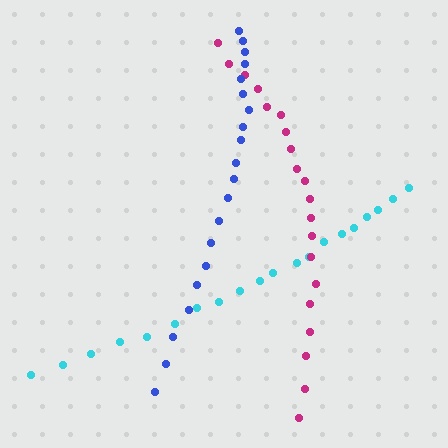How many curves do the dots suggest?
There are 3 distinct paths.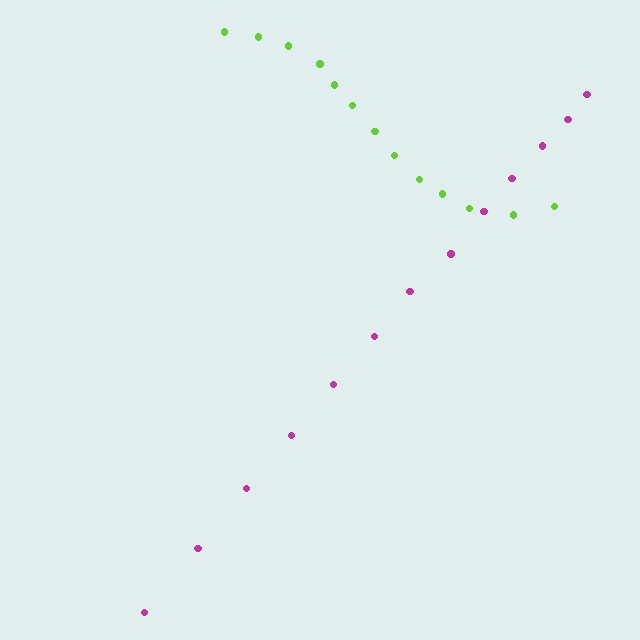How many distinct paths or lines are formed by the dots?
There are 2 distinct paths.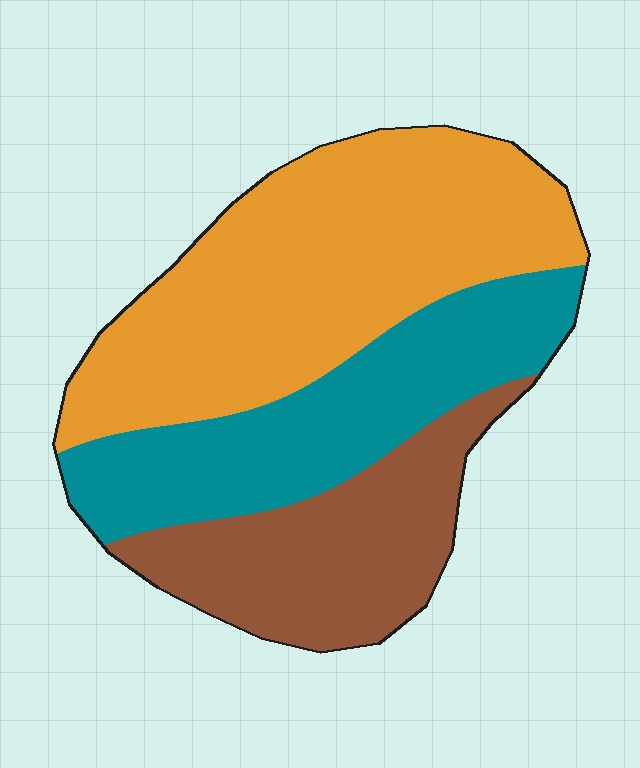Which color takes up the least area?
Brown, at roughly 25%.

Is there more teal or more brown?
Teal.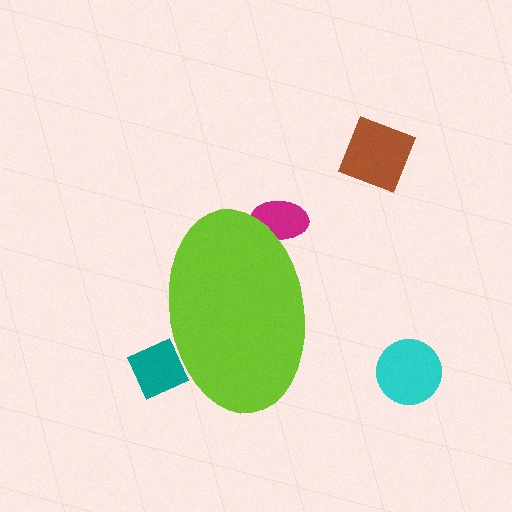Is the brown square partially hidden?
No, the brown square is fully visible.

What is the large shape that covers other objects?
A lime ellipse.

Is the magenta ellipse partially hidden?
Yes, the magenta ellipse is partially hidden behind the lime ellipse.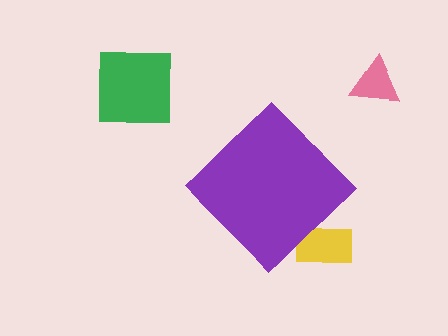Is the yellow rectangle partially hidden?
Yes, the yellow rectangle is partially hidden behind the purple diamond.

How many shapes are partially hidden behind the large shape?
1 shape is partially hidden.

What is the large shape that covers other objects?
A purple diamond.